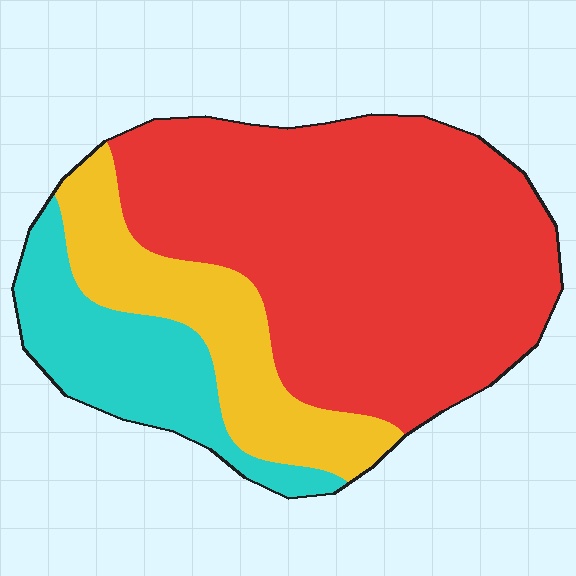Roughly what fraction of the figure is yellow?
Yellow takes up about one fifth (1/5) of the figure.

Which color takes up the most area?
Red, at roughly 60%.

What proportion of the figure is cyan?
Cyan covers 18% of the figure.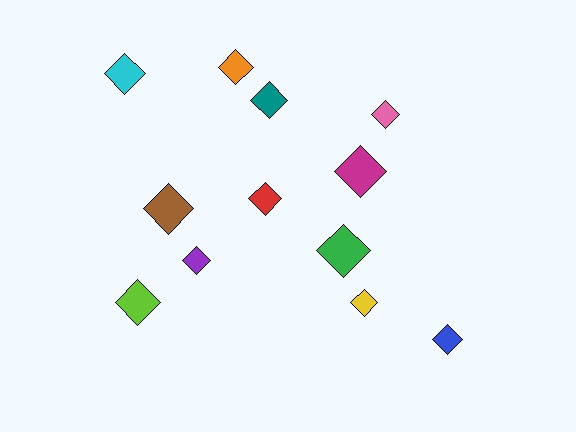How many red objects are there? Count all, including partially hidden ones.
There is 1 red object.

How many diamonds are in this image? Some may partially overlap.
There are 12 diamonds.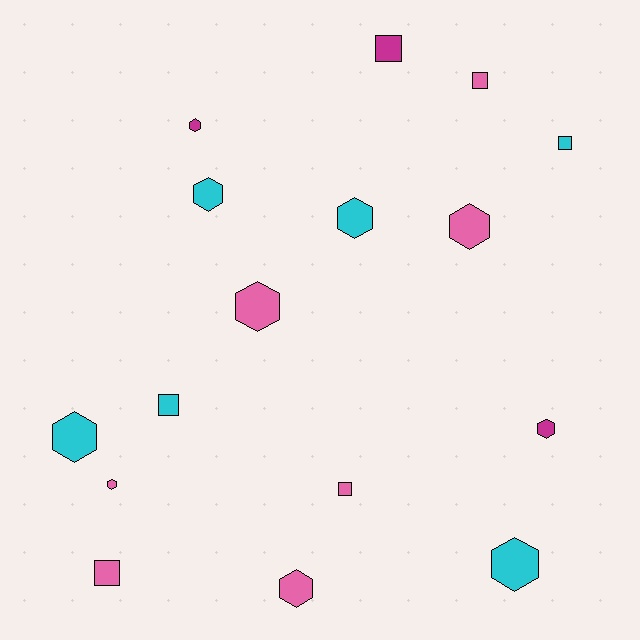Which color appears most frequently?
Pink, with 7 objects.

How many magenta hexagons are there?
There are 2 magenta hexagons.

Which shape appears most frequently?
Hexagon, with 10 objects.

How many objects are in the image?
There are 16 objects.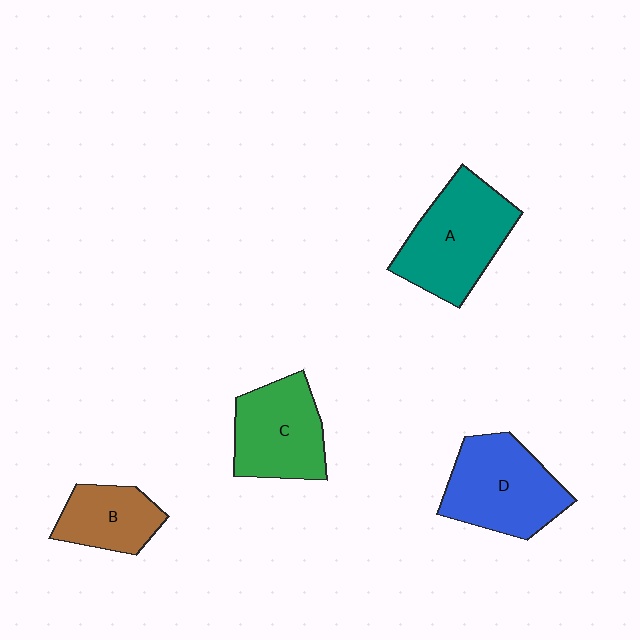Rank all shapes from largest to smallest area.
From largest to smallest: A (teal), D (blue), C (green), B (brown).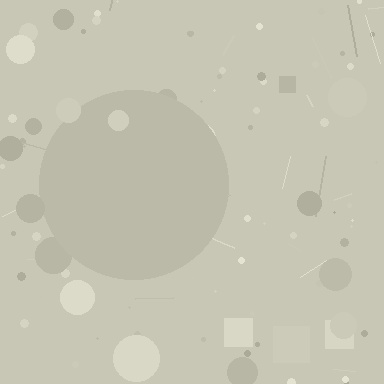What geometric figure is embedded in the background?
A circle is embedded in the background.